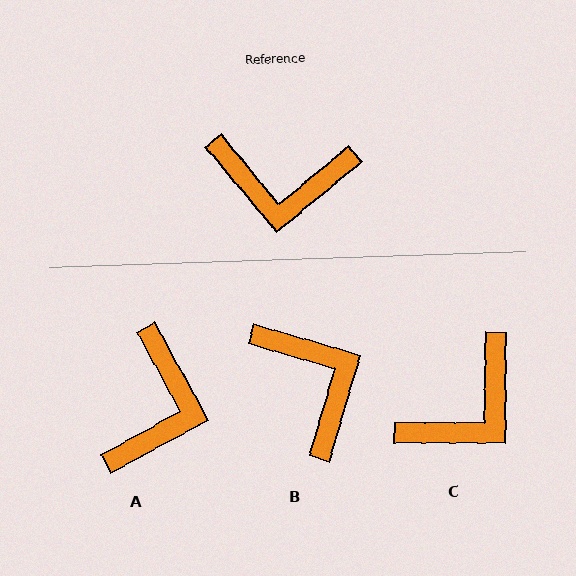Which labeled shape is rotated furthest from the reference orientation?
B, about 124 degrees away.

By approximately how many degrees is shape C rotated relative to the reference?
Approximately 50 degrees counter-clockwise.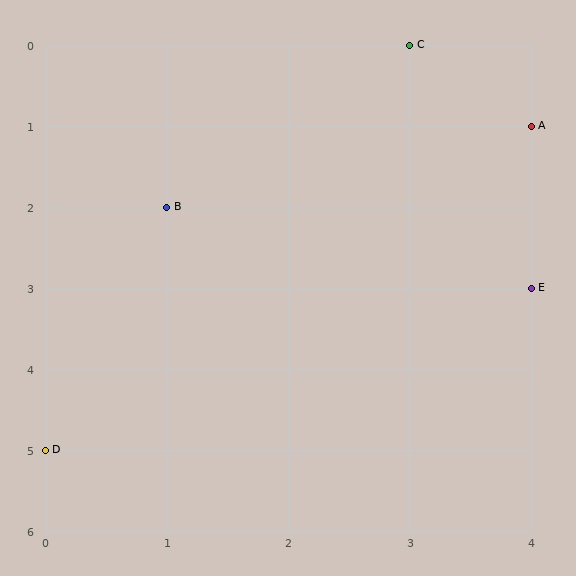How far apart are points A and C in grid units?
Points A and C are 1 column and 1 row apart (about 1.4 grid units diagonally).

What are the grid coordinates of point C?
Point C is at grid coordinates (3, 0).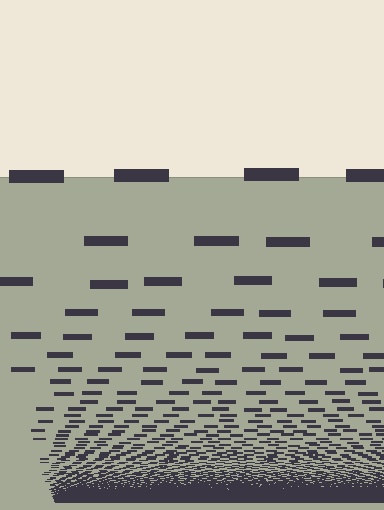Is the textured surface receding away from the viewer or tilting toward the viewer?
The surface appears to tilt toward the viewer. Texture elements get larger and sparser toward the top.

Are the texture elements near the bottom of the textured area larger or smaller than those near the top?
Smaller. The gradient is inverted — elements near the bottom are smaller and denser.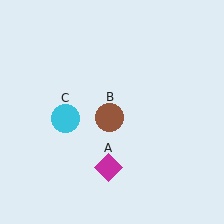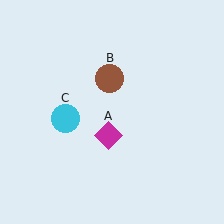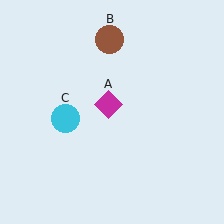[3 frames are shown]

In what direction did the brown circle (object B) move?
The brown circle (object B) moved up.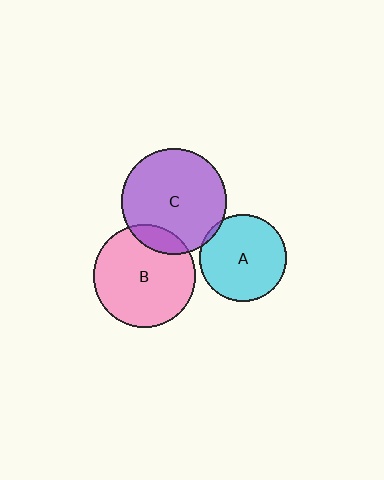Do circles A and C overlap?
Yes.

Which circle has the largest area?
Circle C (purple).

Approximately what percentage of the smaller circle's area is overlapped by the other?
Approximately 5%.